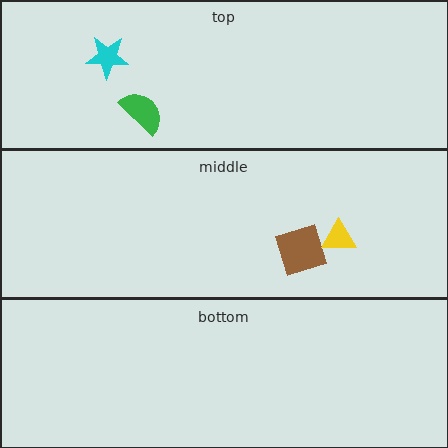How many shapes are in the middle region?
2.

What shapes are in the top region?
The green semicircle, the cyan star.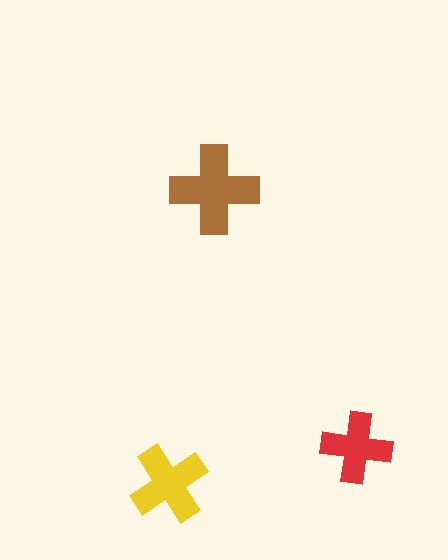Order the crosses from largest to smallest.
the brown one, the yellow one, the red one.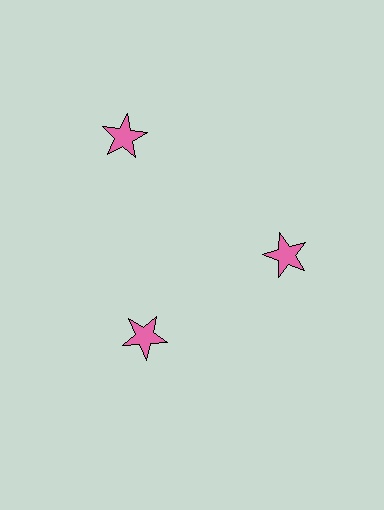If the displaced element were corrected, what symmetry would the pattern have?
It would have 3-fold rotational symmetry — the pattern would map onto itself every 120 degrees.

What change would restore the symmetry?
The symmetry would be restored by moving it inward, back onto the ring so that all 3 stars sit at equal angles and equal distance from the center.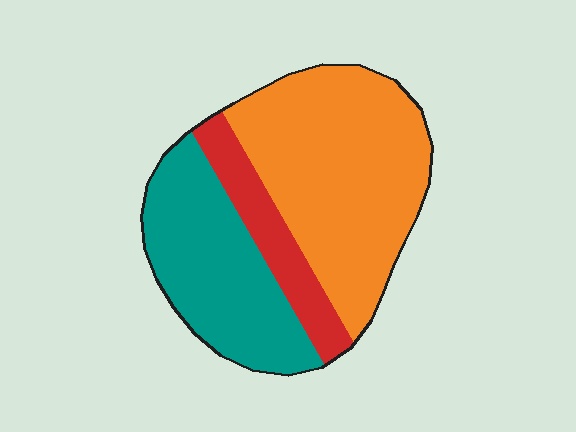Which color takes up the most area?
Orange, at roughly 50%.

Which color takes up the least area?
Red, at roughly 15%.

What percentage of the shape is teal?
Teal takes up about one third (1/3) of the shape.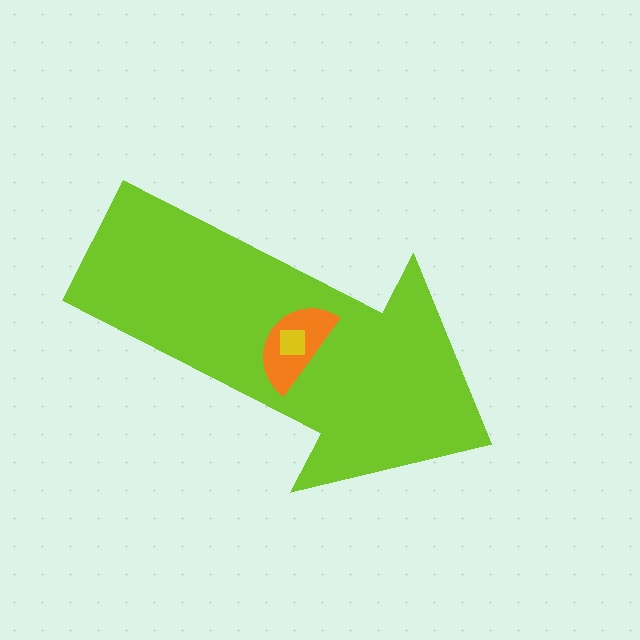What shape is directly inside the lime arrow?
The orange semicircle.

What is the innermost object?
The yellow square.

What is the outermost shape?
The lime arrow.